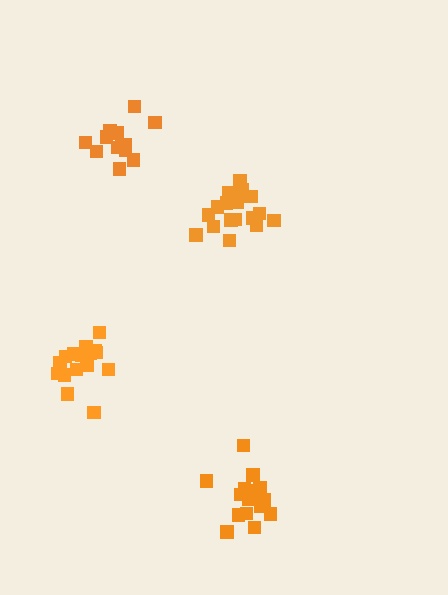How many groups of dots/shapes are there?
There are 4 groups.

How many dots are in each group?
Group 1: 19 dots, Group 2: 17 dots, Group 3: 16 dots, Group 4: 13 dots (65 total).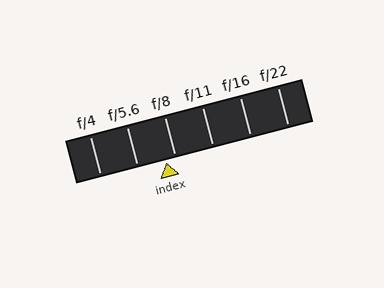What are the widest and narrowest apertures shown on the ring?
The widest aperture shown is f/4 and the narrowest is f/22.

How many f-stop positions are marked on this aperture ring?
There are 6 f-stop positions marked.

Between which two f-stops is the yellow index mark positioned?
The index mark is between f/5.6 and f/8.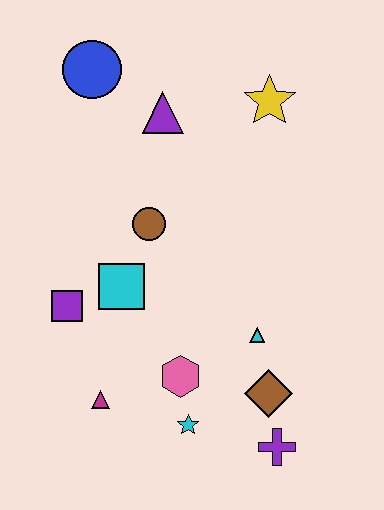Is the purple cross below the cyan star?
Yes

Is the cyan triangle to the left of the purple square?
No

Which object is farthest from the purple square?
The yellow star is farthest from the purple square.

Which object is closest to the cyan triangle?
The brown diamond is closest to the cyan triangle.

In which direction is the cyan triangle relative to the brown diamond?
The cyan triangle is above the brown diamond.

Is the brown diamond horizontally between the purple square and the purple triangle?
No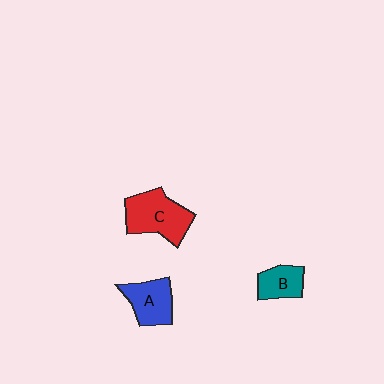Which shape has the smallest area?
Shape B (teal).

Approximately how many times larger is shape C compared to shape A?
Approximately 1.3 times.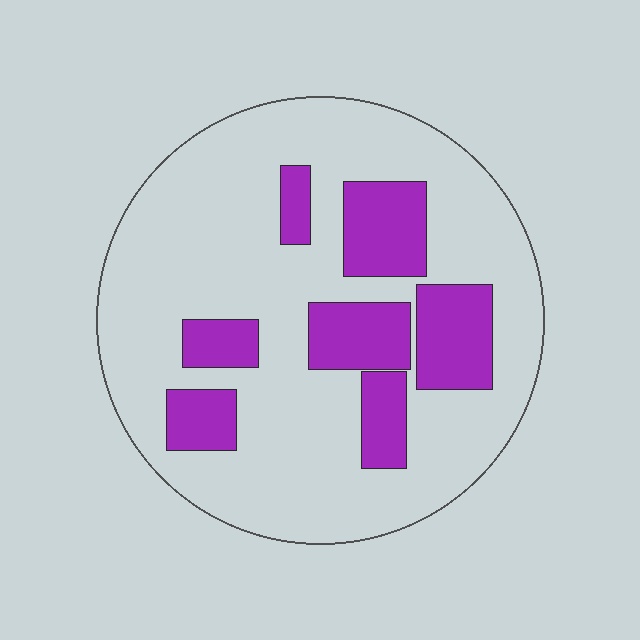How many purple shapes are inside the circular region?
7.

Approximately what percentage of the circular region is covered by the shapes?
Approximately 25%.